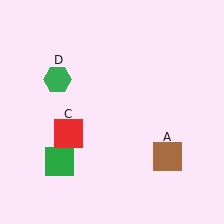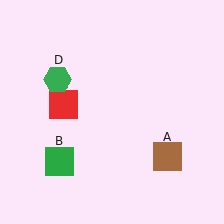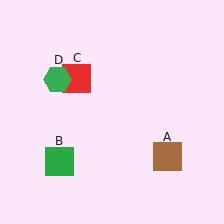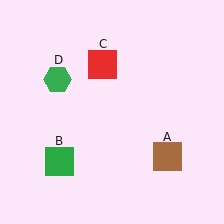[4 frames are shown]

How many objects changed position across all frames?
1 object changed position: red square (object C).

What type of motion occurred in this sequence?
The red square (object C) rotated clockwise around the center of the scene.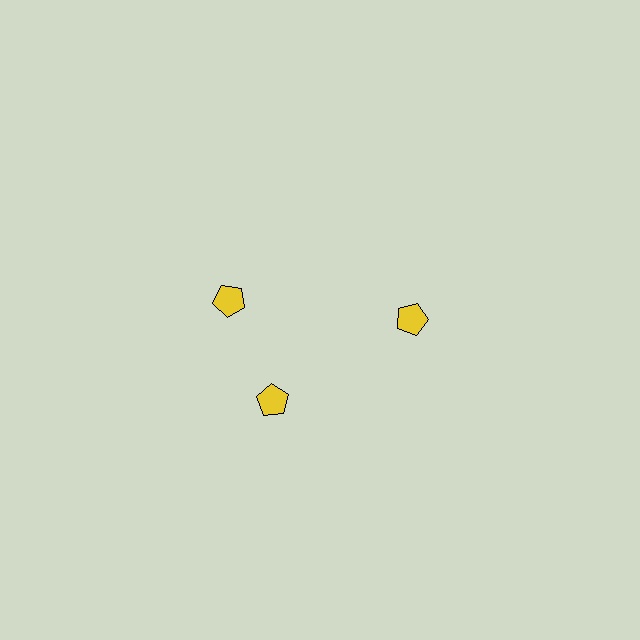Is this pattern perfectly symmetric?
No. The 3 yellow pentagons are arranged in a ring, but one element near the 11 o'clock position is rotated out of alignment along the ring, breaking the 3-fold rotational symmetry.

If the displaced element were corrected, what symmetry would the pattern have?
It would have 3-fold rotational symmetry — the pattern would map onto itself every 120 degrees.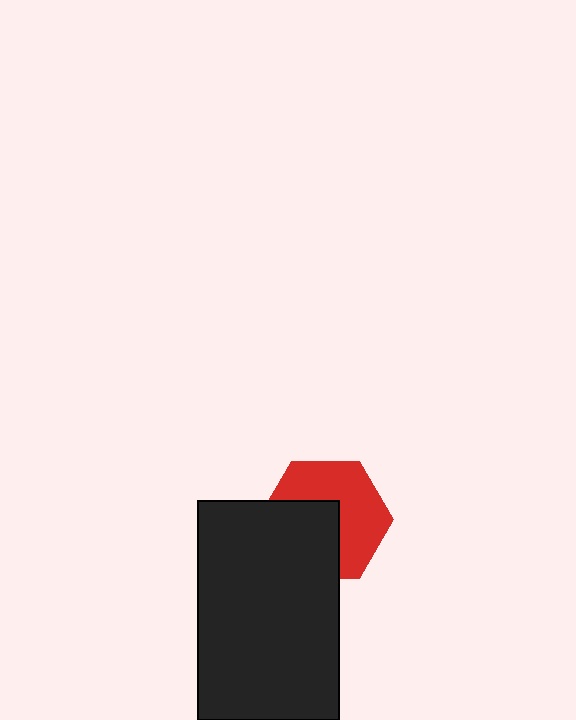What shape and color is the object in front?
The object in front is a black rectangle.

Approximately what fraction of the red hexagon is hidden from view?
Roughly 45% of the red hexagon is hidden behind the black rectangle.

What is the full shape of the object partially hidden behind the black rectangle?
The partially hidden object is a red hexagon.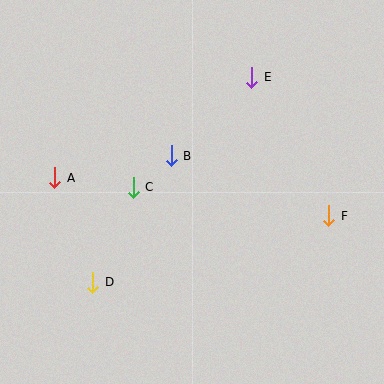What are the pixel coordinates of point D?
Point D is at (93, 282).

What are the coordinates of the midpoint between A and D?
The midpoint between A and D is at (74, 230).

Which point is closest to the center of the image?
Point B at (171, 156) is closest to the center.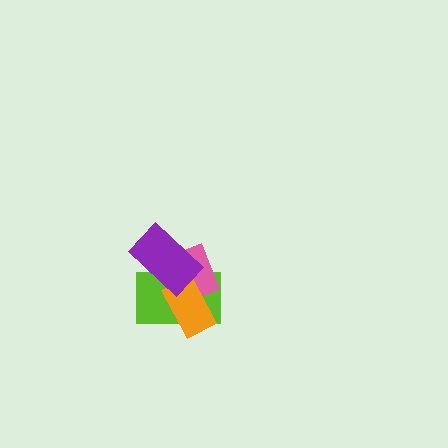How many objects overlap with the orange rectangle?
3 objects overlap with the orange rectangle.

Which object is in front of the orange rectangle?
The purple rectangle is in front of the orange rectangle.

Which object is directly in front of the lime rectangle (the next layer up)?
The pink square is directly in front of the lime rectangle.